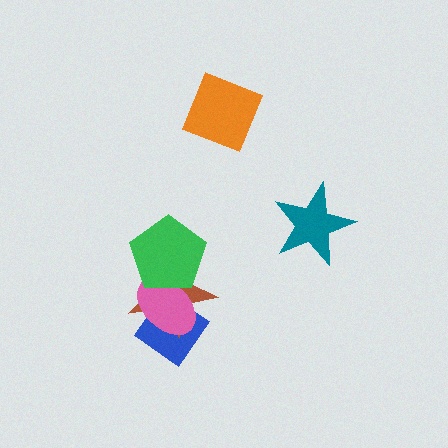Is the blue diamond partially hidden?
Yes, it is partially covered by another shape.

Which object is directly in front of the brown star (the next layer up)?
The pink ellipse is directly in front of the brown star.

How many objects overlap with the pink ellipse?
3 objects overlap with the pink ellipse.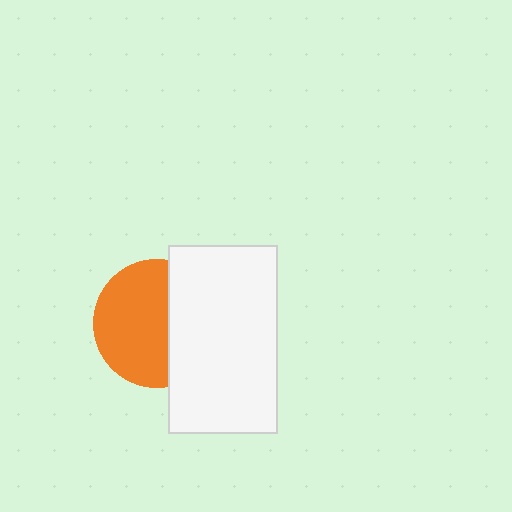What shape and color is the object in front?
The object in front is a white rectangle.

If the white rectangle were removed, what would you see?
You would see the complete orange circle.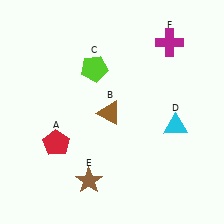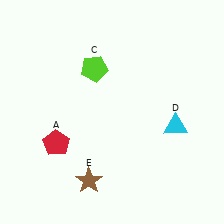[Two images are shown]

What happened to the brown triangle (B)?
The brown triangle (B) was removed in Image 2. It was in the bottom-left area of Image 1.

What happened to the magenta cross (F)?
The magenta cross (F) was removed in Image 2. It was in the top-right area of Image 1.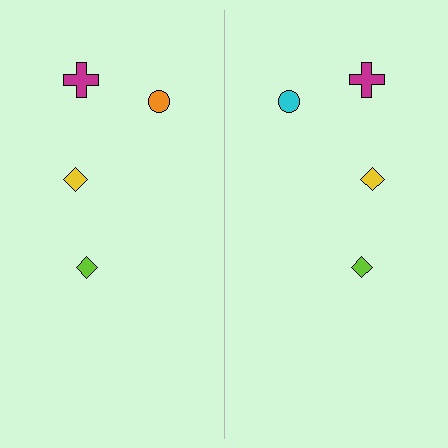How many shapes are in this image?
There are 8 shapes in this image.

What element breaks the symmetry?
The cyan circle on the right side breaks the symmetry — its mirror counterpart is orange.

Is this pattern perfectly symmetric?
No, the pattern is not perfectly symmetric. The cyan circle on the right side breaks the symmetry — its mirror counterpart is orange.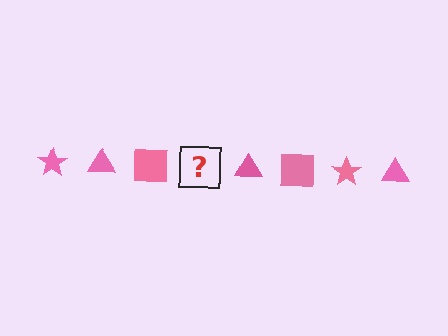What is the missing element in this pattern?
The missing element is a pink star.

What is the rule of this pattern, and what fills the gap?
The rule is that the pattern cycles through star, triangle, square shapes in pink. The gap should be filled with a pink star.